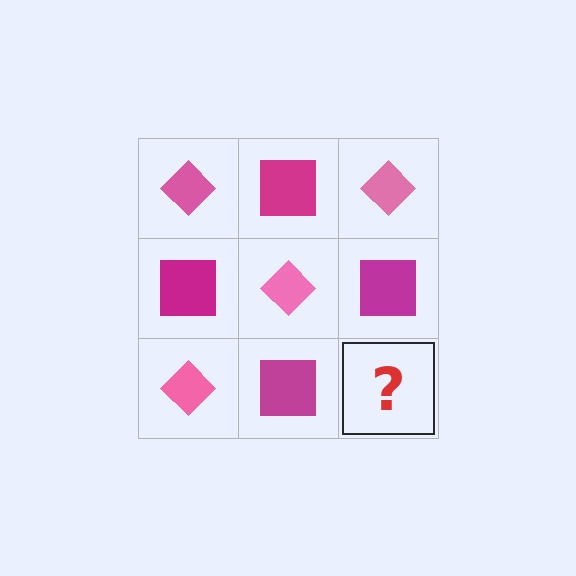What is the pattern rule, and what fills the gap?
The rule is that it alternates pink diamond and magenta square in a checkerboard pattern. The gap should be filled with a pink diamond.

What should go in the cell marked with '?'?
The missing cell should contain a pink diamond.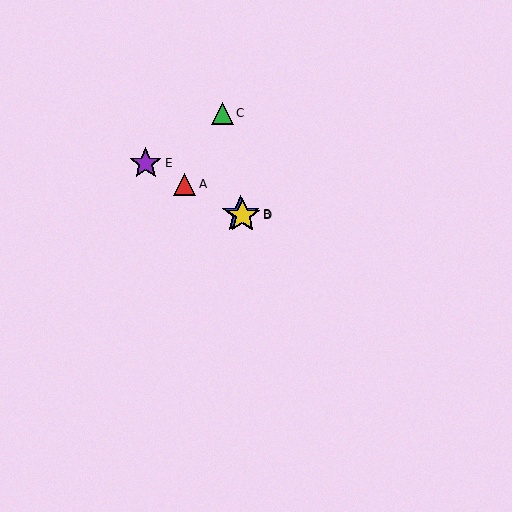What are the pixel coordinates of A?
Object A is at (185, 184).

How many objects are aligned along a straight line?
4 objects (A, B, D, E) are aligned along a straight line.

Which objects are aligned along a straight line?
Objects A, B, D, E are aligned along a straight line.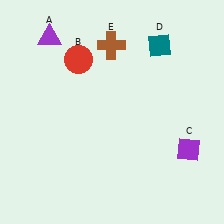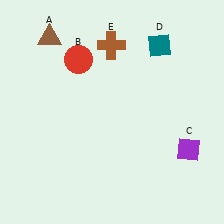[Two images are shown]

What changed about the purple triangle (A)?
In Image 1, A is purple. In Image 2, it changed to brown.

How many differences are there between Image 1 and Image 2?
There is 1 difference between the two images.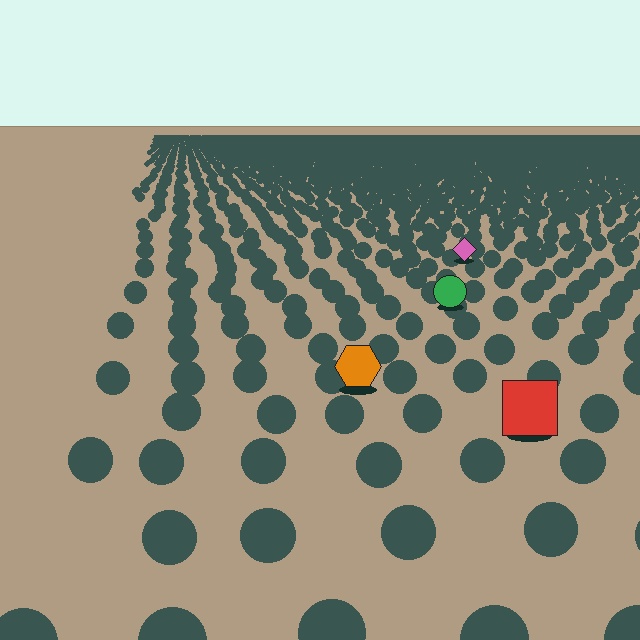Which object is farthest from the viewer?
The pink diamond is farthest from the viewer. It appears smaller and the ground texture around it is denser.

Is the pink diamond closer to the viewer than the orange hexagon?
No. The orange hexagon is closer — you can tell from the texture gradient: the ground texture is coarser near it.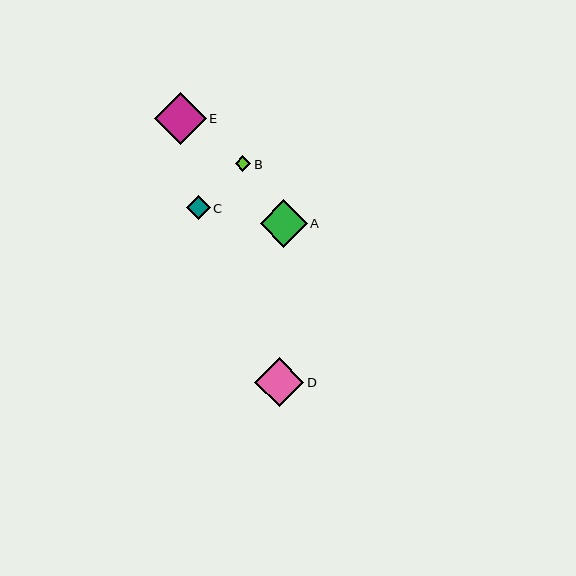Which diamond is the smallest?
Diamond B is the smallest with a size of approximately 16 pixels.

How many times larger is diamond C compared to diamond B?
Diamond C is approximately 1.5 times the size of diamond B.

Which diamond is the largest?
Diamond E is the largest with a size of approximately 52 pixels.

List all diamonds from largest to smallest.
From largest to smallest: E, D, A, C, B.